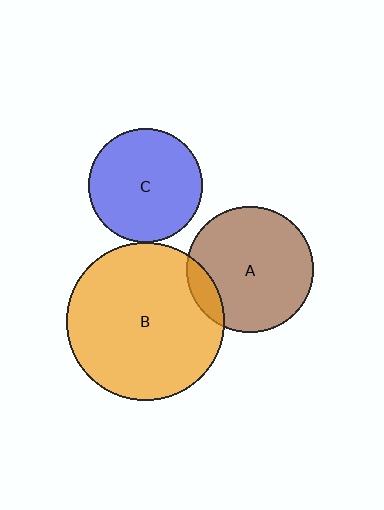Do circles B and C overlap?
Yes.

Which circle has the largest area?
Circle B (orange).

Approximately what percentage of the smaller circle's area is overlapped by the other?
Approximately 5%.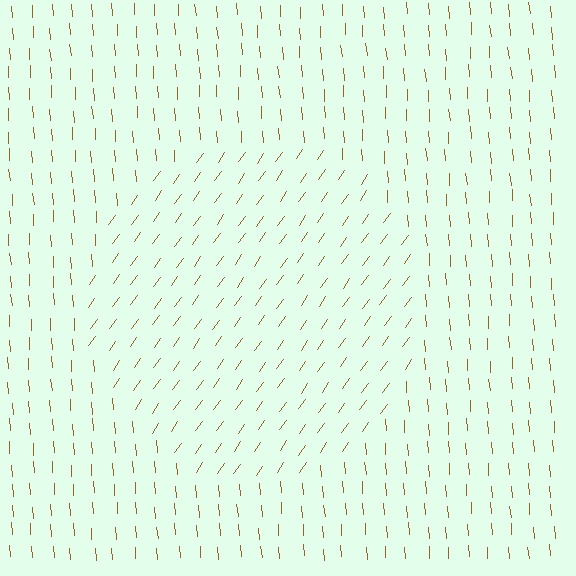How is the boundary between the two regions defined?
The boundary is defined purely by a change in line orientation (approximately 39 degrees difference). All lines are the same color and thickness.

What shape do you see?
I see a circle.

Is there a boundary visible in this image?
Yes, there is a texture boundary formed by a change in line orientation.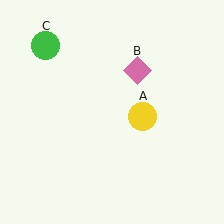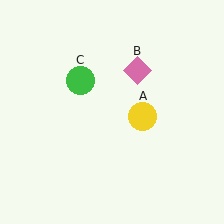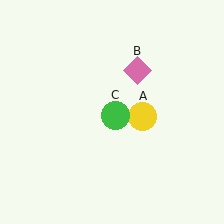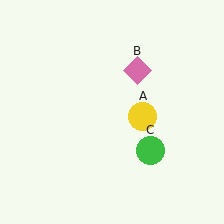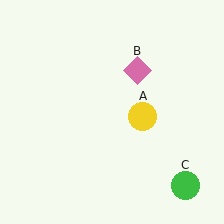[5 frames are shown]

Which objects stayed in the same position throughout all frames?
Yellow circle (object A) and pink diamond (object B) remained stationary.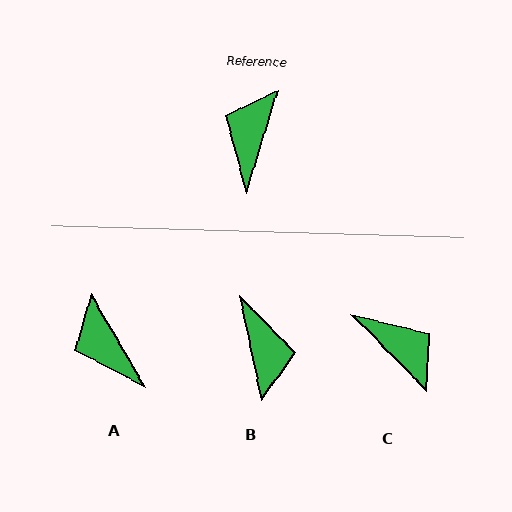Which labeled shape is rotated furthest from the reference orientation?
B, about 151 degrees away.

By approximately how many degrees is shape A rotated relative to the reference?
Approximately 48 degrees counter-clockwise.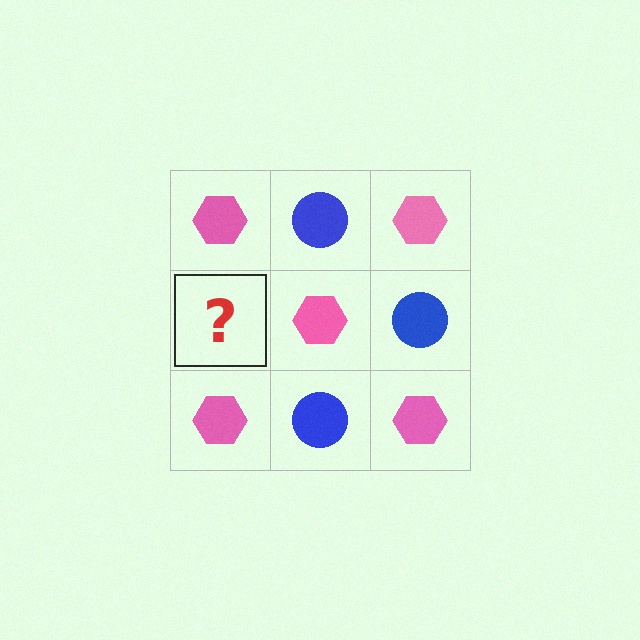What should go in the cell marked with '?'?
The missing cell should contain a blue circle.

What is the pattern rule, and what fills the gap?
The rule is that it alternates pink hexagon and blue circle in a checkerboard pattern. The gap should be filled with a blue circle.